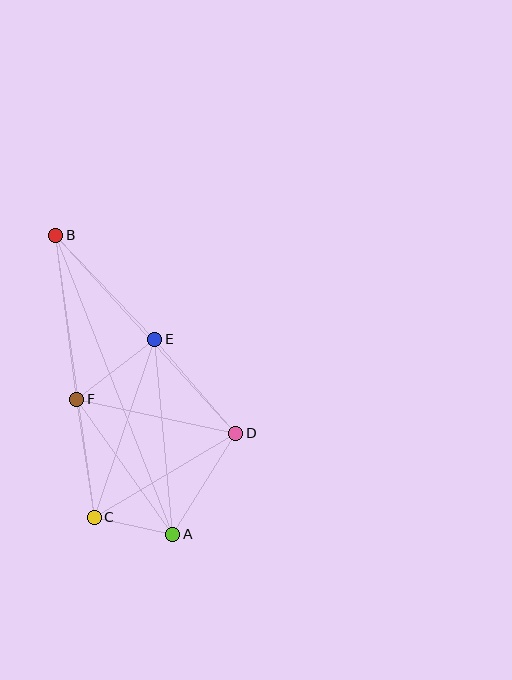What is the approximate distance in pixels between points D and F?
The distance between D and F is approximately 163 pixels.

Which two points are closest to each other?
Points A and C are closest to each other.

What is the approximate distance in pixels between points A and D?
The distance between A and D is approximately 119 pixels.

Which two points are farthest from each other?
Points A and B are farthest from each other.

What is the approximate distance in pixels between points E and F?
The distance between E and F is approximately 99 pixels.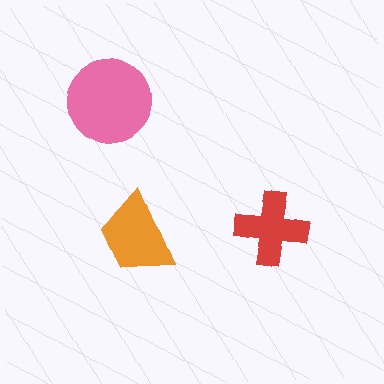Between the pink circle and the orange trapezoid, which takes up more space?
The pink circle.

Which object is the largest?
The pink circle.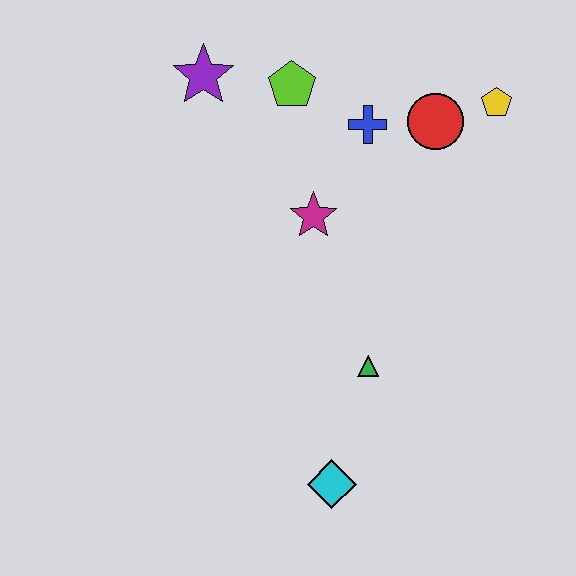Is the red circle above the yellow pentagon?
No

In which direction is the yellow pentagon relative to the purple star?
The yellow pentagon is to the right of the purple star.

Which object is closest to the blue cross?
The red circle is closest to the blue cross.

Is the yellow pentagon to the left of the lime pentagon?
No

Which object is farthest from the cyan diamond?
The purple star is farthest from the cyan diamond.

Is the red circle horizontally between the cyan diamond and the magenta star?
No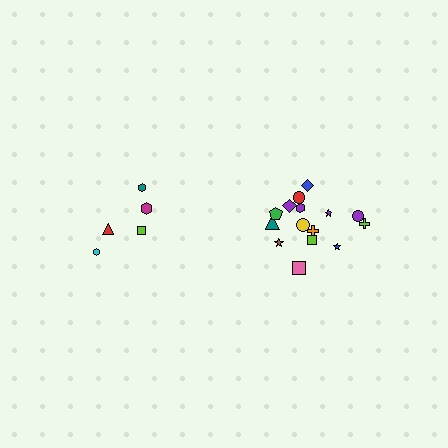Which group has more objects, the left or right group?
The right group.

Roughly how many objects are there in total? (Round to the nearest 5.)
Roughly 20 objects in total.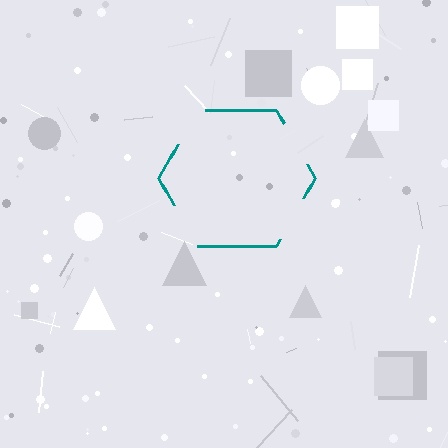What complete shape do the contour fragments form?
The contour fragments form a hexagon.